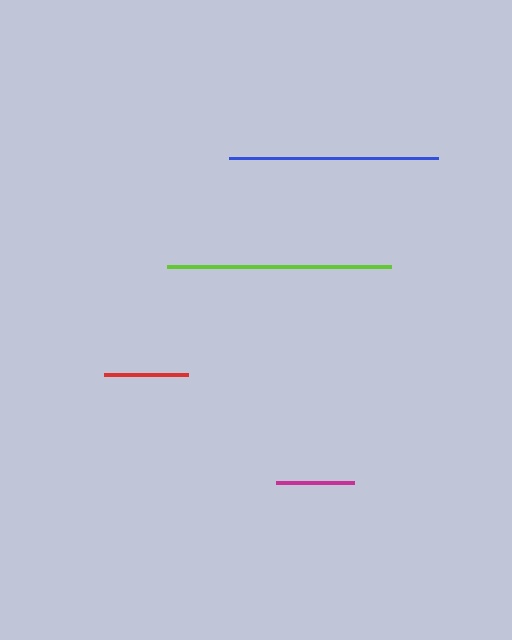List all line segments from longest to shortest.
From longest to shortest: lime, blue, red, magenta.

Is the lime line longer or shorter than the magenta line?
The lime line is longer than the magenta line.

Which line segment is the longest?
The lime line is the longest at approximately 224 pixels.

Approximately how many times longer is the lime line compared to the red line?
The lime line is approximately 2.7 times the length of the red line.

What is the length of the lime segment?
The lime segment is approximately 224 pixels long.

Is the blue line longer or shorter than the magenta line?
The blue line is longer than the magenta line.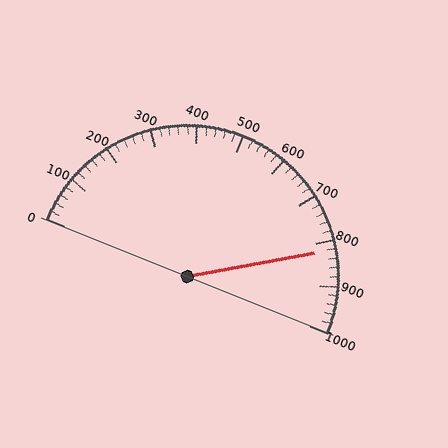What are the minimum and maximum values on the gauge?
The gauge ranges from 0 to 1000.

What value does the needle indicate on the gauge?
The needle indicates approximately 820.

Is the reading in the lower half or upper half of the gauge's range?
The reading is in the upper half of the range (0 to 1000).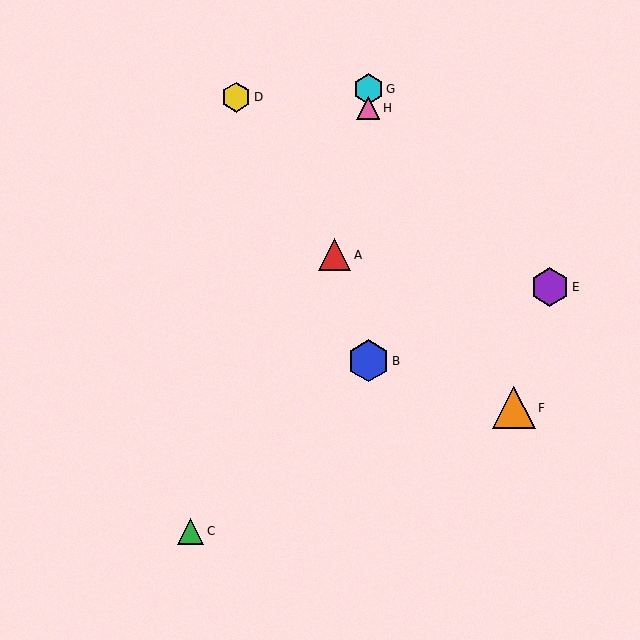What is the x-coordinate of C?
Object C is at x≈191.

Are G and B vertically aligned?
Yes, both are at x≈368.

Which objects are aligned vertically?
Objects B, G, H are aligned vertically.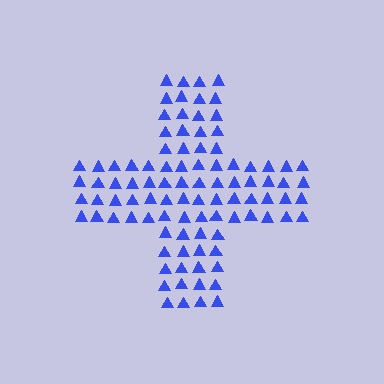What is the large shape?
The large shape is a cross.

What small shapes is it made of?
It is made of small triangles.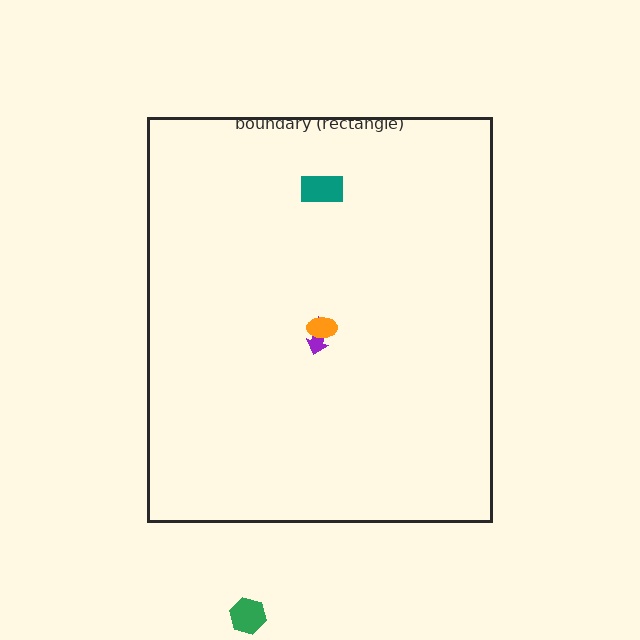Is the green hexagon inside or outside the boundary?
Outside.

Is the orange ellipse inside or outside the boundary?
Inside.